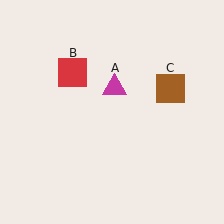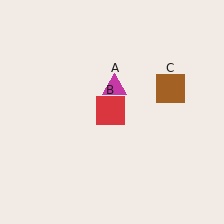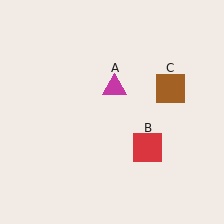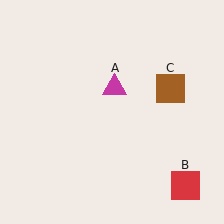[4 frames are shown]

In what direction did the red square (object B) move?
The red square (object B) moved down and to the right.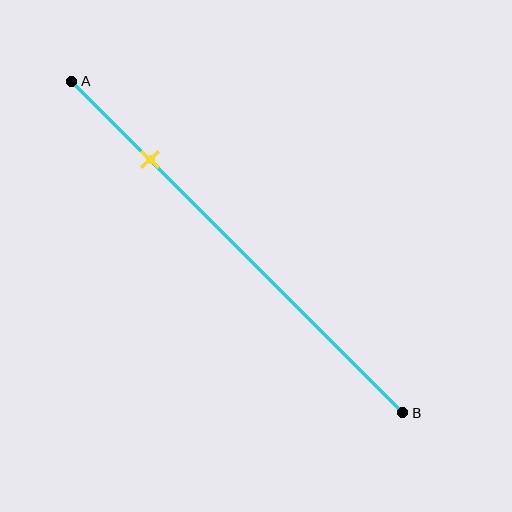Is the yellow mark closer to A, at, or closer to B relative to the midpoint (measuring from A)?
The yellow mark is closer to point A than the midpoint of segment AB.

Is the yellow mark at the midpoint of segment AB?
No, the mark is at about 25% from A, not at the 50% midpoint.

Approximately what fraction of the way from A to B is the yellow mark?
The yellow mark is approximately 25% of the way from A to B.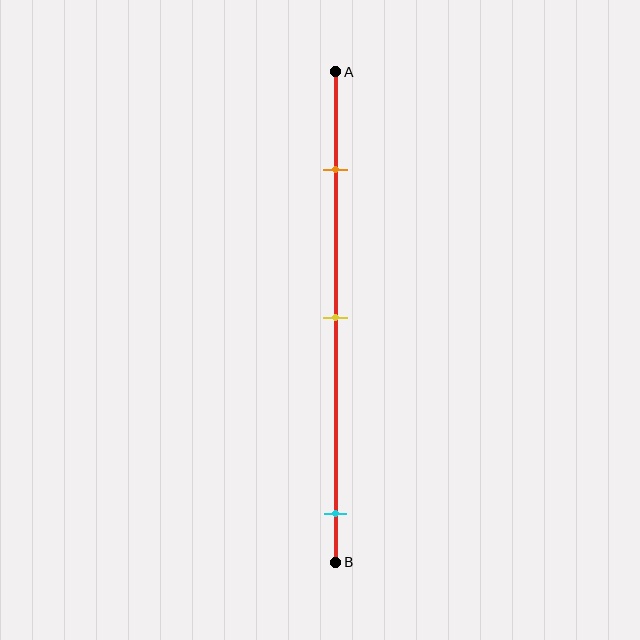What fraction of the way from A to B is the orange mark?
The orange mark is approximately 20% (0.2) of the way from A to B.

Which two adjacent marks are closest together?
The orange and yellow marks are the closest adjacent pair.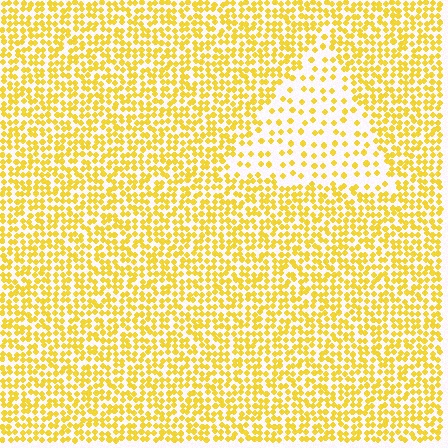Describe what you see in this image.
The image contains small yellow elements arranged at two different densities. A triangle-shaped region is visible where the elements are less densely packed than the surrounding area.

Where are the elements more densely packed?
The elements are more densely packed outside the triangle boundary.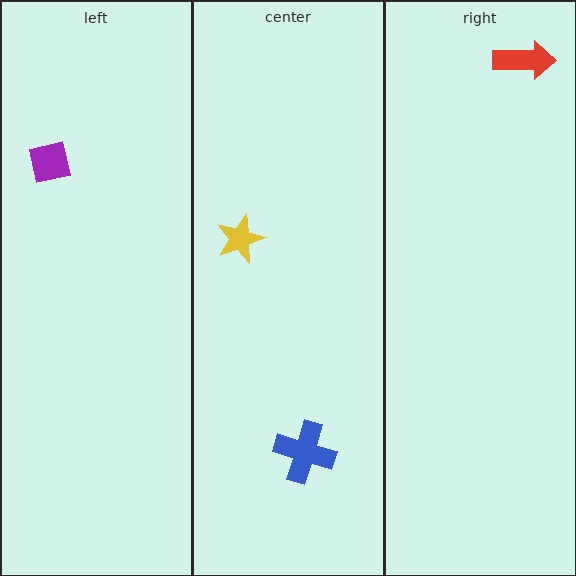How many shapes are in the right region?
1.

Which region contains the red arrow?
The right region.